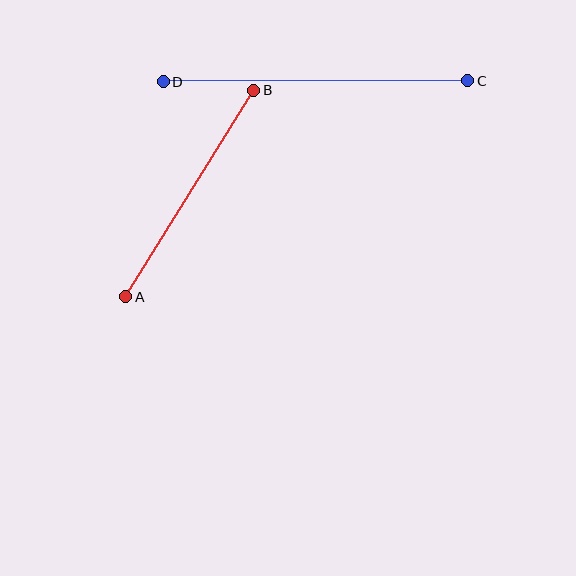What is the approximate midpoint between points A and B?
The midpoint is at approximately (190, 193) pixels.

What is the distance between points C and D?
The distance is approximately 304 pixels.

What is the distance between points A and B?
The distance is approximately 243 pixels.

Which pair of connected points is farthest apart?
Points C and D are farthest apart.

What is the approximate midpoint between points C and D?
The midpoint is at approximately (315, 81) pixels.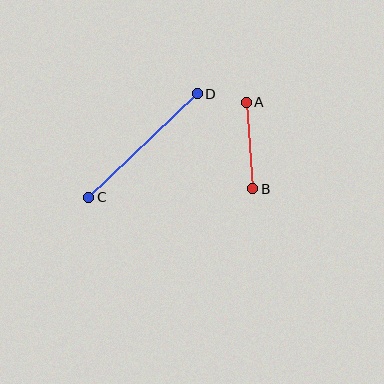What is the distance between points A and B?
The distance is approximately 87 pixels.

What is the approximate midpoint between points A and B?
The midpoint is at approximately (249, 146) pixels.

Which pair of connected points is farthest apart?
Points C and D are farthest apart.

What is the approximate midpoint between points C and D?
The midpoint is at approximately (143, 146) pixels.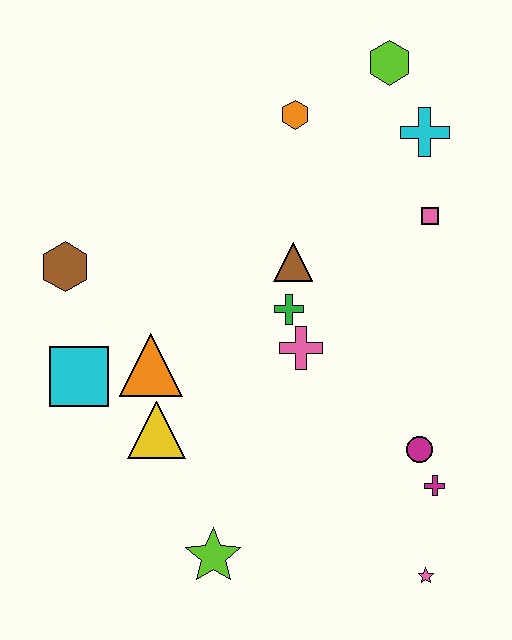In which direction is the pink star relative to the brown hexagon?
The pink star is to the right of the brown hexagon.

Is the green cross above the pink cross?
Yes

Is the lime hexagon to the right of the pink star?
No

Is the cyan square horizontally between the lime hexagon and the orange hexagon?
No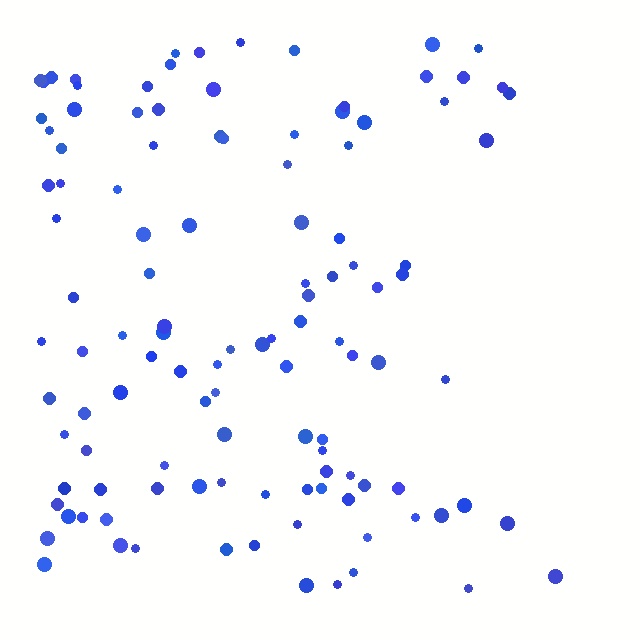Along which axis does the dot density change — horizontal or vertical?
Horizontal.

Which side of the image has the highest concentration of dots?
The left.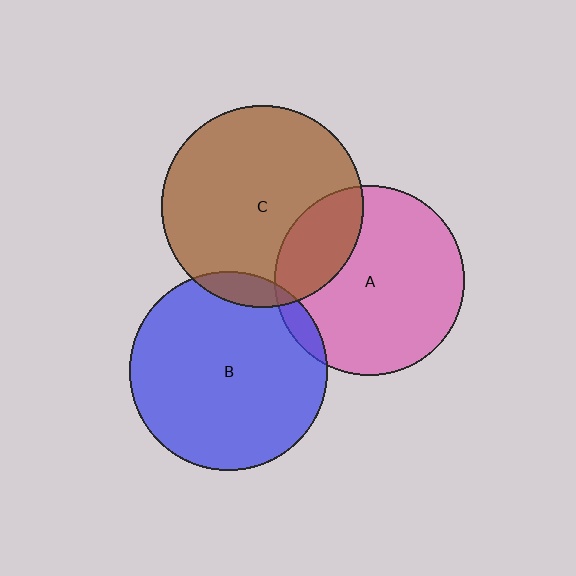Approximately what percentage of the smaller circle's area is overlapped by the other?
Approximately 10%.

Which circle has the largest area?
Circle C (brown).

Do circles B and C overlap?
Yes.